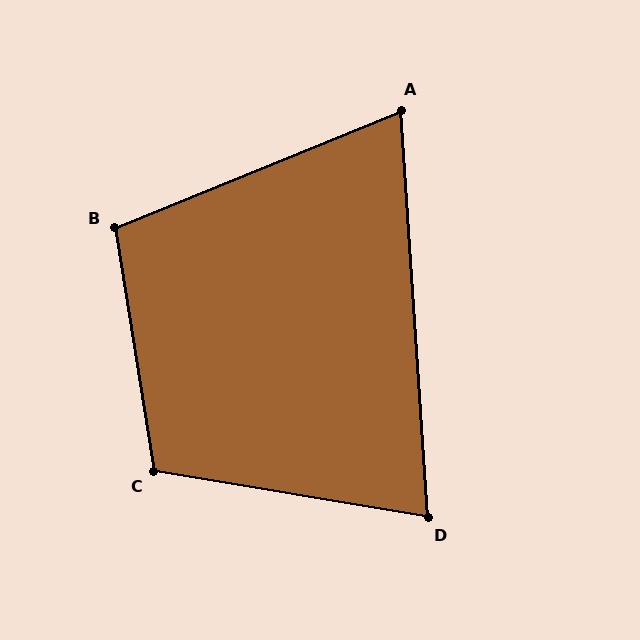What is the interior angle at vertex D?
Approximately 77 degrees (acute).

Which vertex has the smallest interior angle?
A, at approximately 72 degrees.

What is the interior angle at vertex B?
Approximately 103 degrees (obtuse).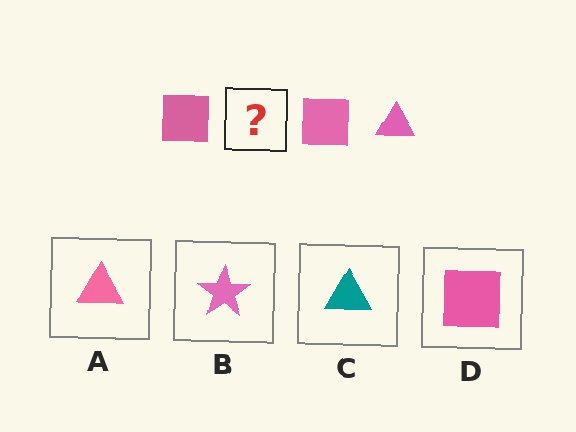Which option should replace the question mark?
Option A.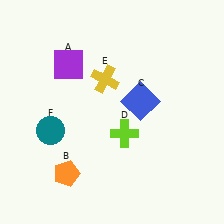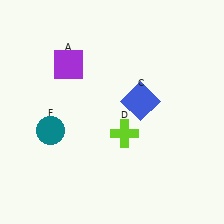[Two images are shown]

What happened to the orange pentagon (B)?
The orange pentagon (B) was removed in Image 2. It was in the bottom-left area of Image 1.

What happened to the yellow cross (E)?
The yellow cross (E) was removed in Image 2. It was in the top-left area of Image 1.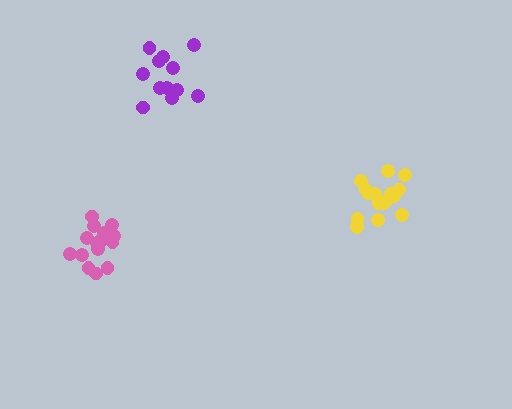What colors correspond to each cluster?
The clusters are colored: pink, yellow, purple.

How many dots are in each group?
Group 1: 16 dots, Group 2: 16 dots, Group 3: 12 dots (44 total).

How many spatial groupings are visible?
There are 3 spatial groupings.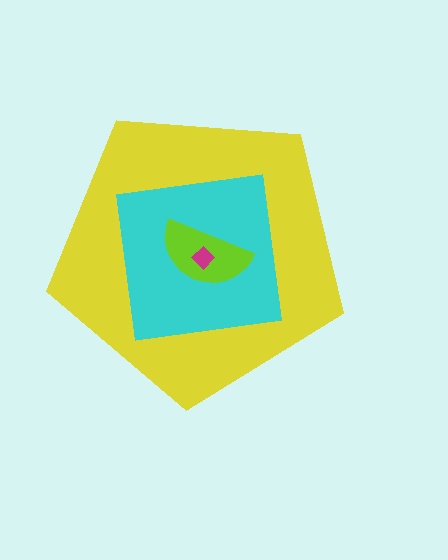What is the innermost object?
The magenta diamond.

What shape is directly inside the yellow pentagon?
The cyan square.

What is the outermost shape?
The yellow pentagon.